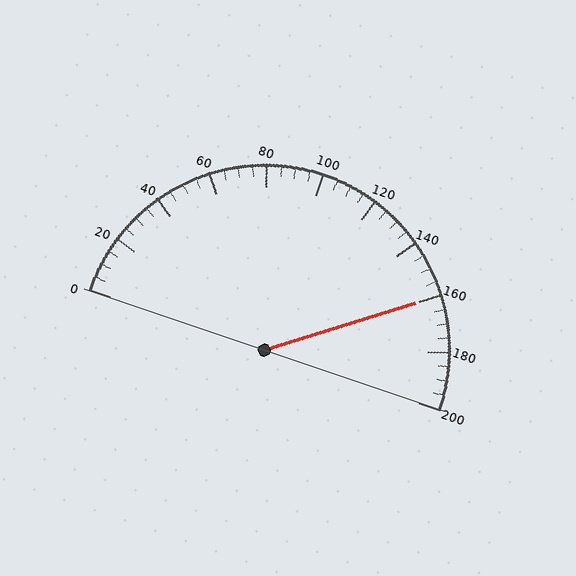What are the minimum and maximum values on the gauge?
The gauge ranges from 0 to 200.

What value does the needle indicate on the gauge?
The needle indicates approximately 160.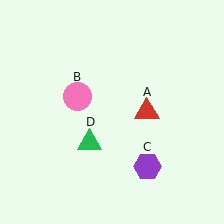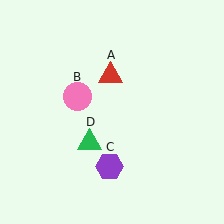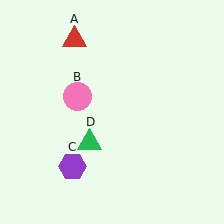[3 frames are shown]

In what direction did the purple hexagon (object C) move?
The purple hexagon (object C) moved left.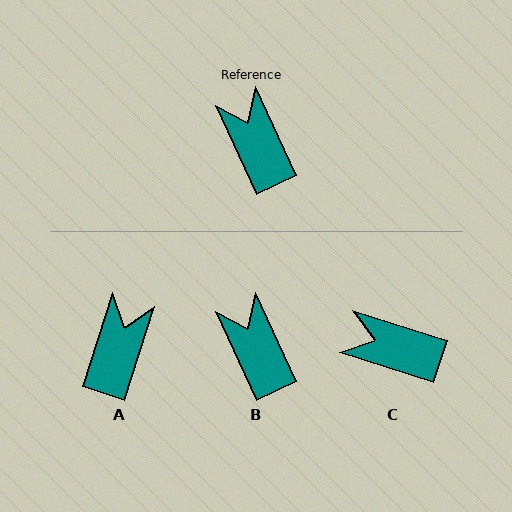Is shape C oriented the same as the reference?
No, it is off by about 48 degrees.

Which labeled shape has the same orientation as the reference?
B.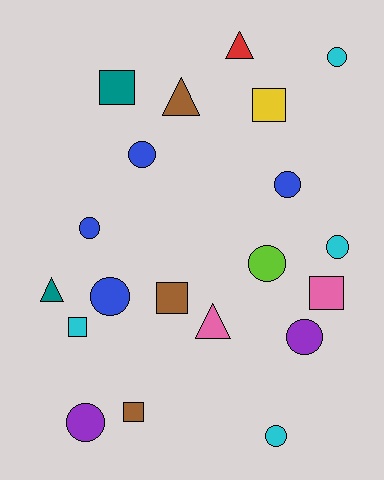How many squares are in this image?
There are 6 squares.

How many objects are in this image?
There are 20 objects.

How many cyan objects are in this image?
There are 4 cyan objects.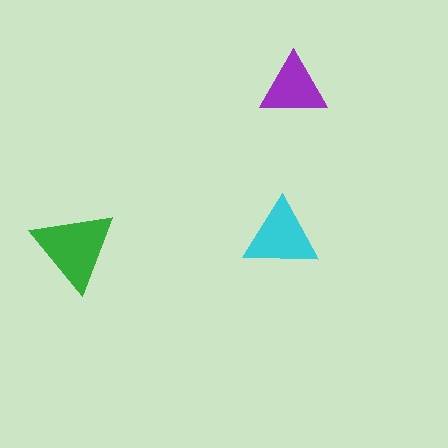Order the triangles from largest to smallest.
the green one, the cyan one, the purple one.